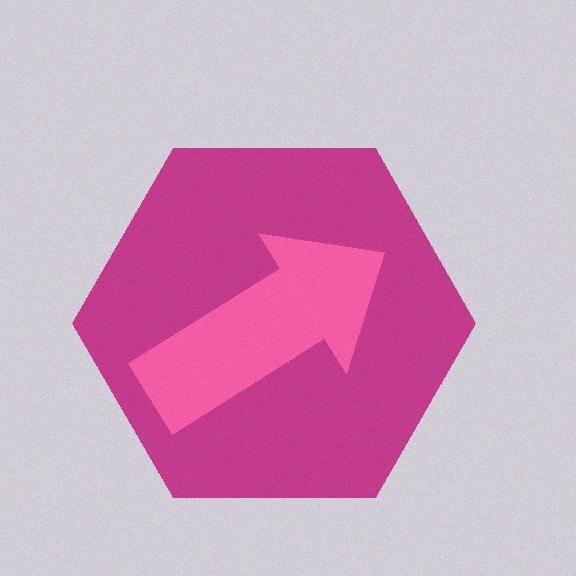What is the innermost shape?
The pink arrow.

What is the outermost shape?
The magenta hexagon.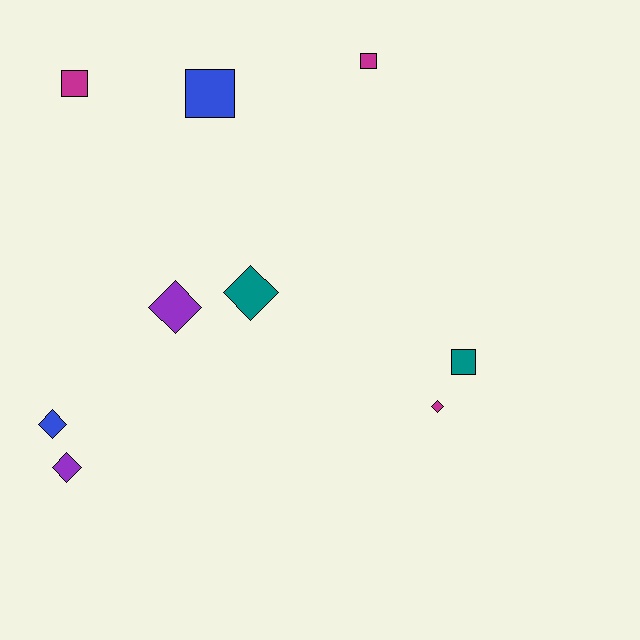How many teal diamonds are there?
There is 1 teal diamond.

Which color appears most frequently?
Magenta, with 3 objects.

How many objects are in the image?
There are 9 objects.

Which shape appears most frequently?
Diamond, with 5 objects.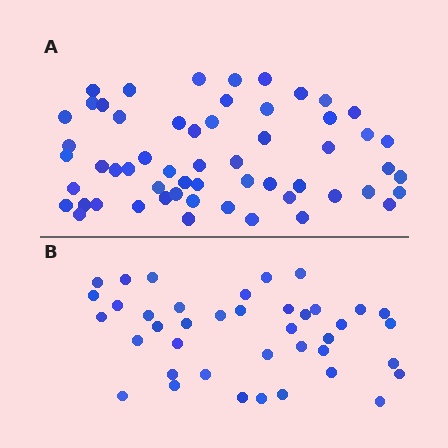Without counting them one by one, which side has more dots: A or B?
Region A (the top region) has more dots.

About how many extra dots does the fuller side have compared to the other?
Region A has approximately 15 more dots than region B.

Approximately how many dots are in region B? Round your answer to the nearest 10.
About 40 dots.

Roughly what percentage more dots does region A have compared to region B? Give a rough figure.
About 40% more.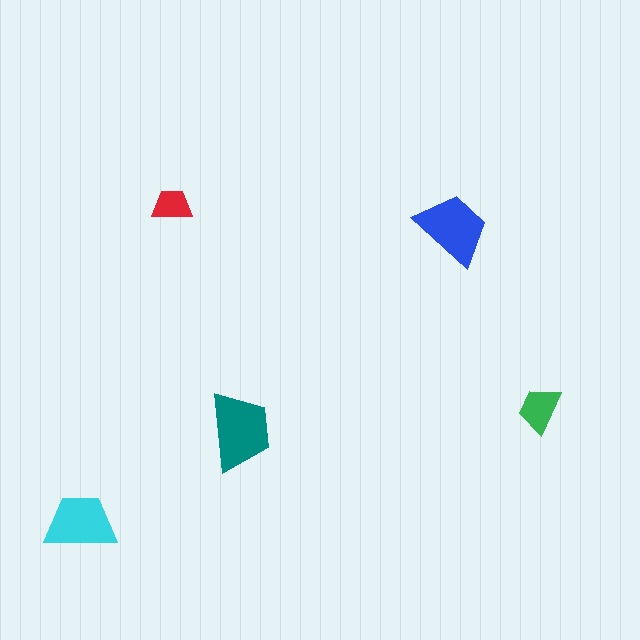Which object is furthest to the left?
The cyan trapezoid is leftmost.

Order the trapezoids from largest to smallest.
the teal one, the blue one, the cyan one, the green one, the red one.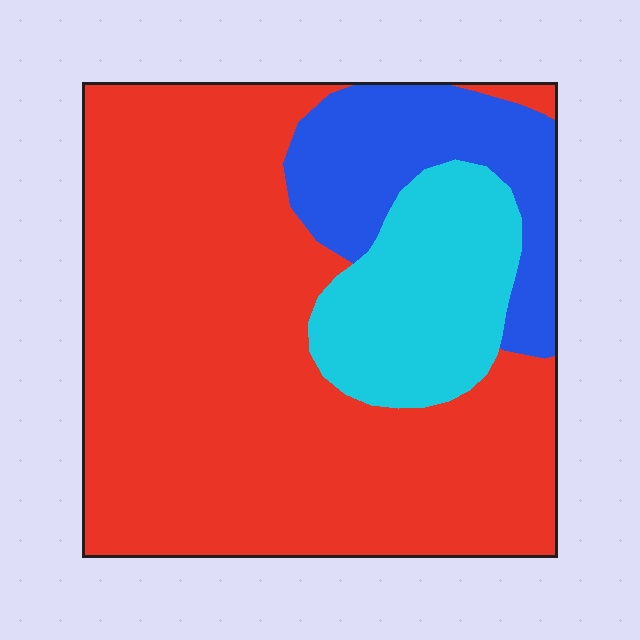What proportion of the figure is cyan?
Cyan takes up about one sixth (1/6) of the figure.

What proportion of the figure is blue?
Blue covers about 15% of the figure.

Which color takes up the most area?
Red, at roughly 70%.